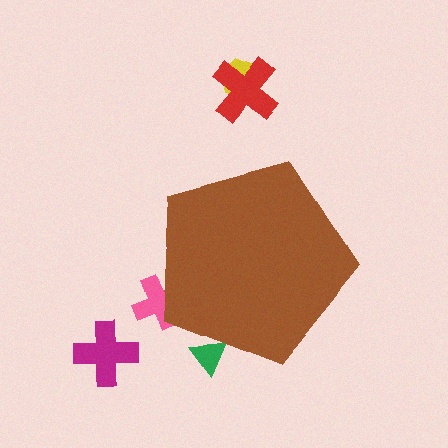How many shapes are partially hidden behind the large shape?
2 shapes are partially hidden.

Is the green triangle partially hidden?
Yes, the green triangle is partially hidden behind the brown pentagon.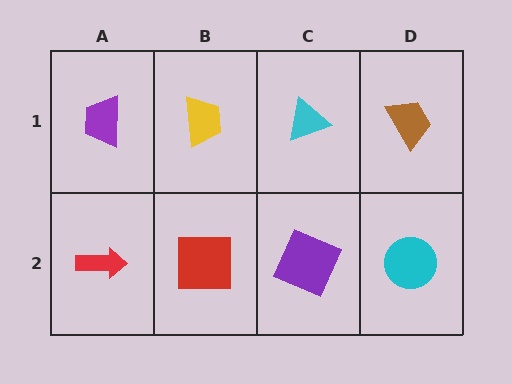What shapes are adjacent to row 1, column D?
A cyan circle (row 2, column D), a cyan triangle (row 1, column C).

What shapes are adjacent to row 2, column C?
A cyan triangle (row 1, column C), a red square (row 2, column B), a cyan circle (row 2, column D).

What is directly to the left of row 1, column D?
A cyan triangle.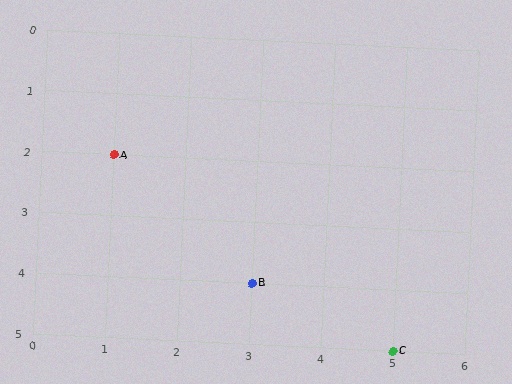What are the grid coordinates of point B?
Point B is at grid coordinates (3, 4).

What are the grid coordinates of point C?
Point C is at grid coordinates (5, 5).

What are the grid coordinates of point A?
Point A is at grid coordinates (1, 2).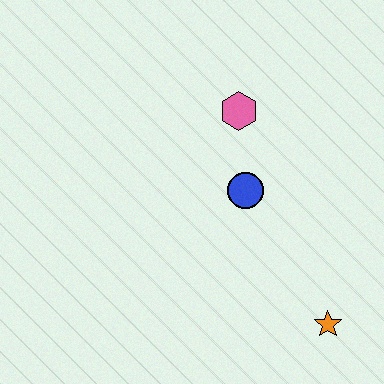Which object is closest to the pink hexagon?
The blue circle is closest to the pink hexagon.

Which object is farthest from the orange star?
The pink hexagon is farthest from the orange star.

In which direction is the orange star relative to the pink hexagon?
The orange star is below the pink hexagon.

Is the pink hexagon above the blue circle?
Yes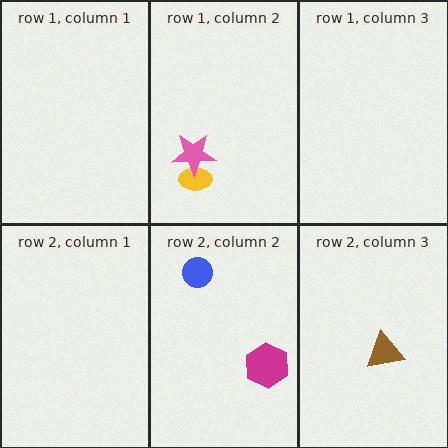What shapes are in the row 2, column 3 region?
The brown triangle.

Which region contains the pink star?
The row 1, column 2 region.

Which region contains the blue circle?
The row 2, column 2 region.